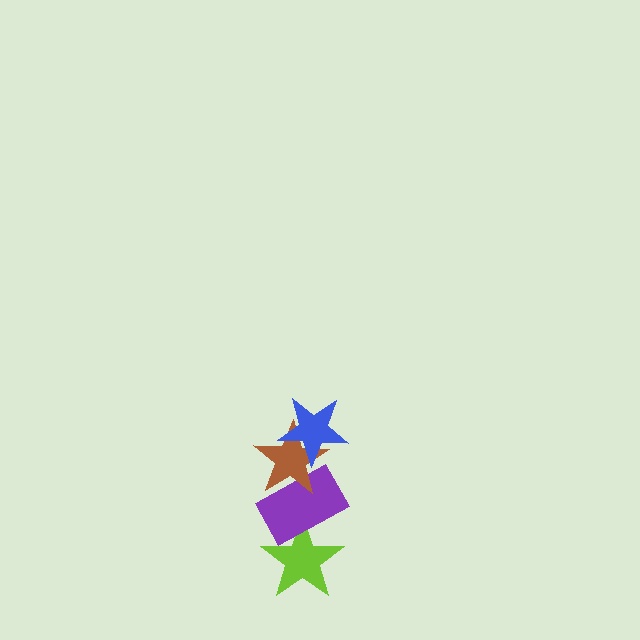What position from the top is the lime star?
The lime star is 4th from the top.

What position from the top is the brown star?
The brown star is 2nd from the top.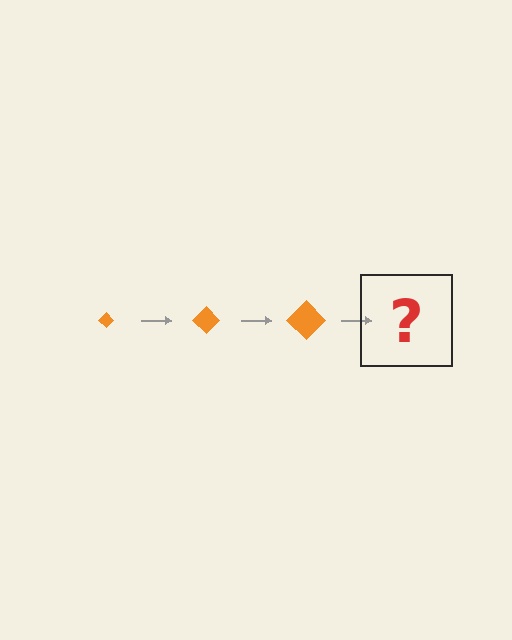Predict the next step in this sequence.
The next step is an orange diamond, larger than the previous one.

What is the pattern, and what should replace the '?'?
The pattern is that the diamond gets progressively larger each step. The '?' should be an orange diamond, larger than the previous one.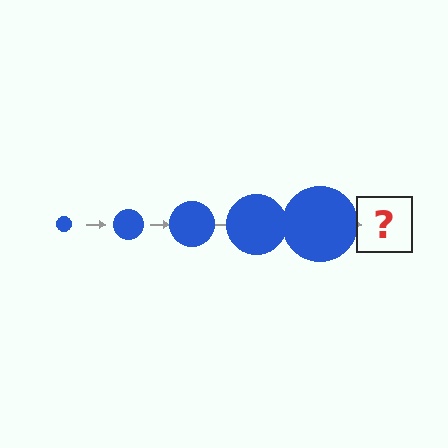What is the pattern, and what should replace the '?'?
The pattern is that the circle gets progressively larger each step. The '?' should be a blue circle, larger than the previous one.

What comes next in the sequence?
The next element should be a blue circle, larger than the previous one.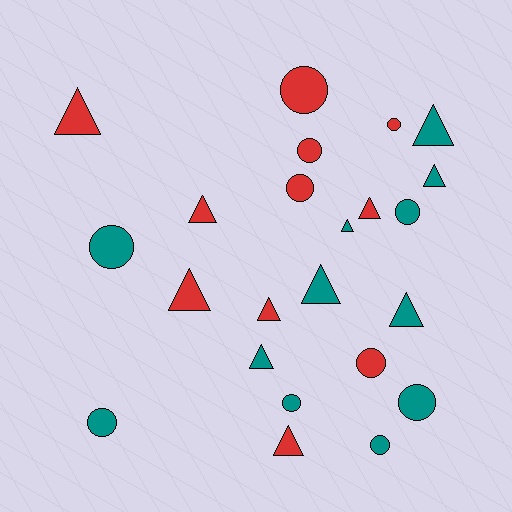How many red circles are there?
There are 5 red circles.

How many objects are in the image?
There are 23 objects.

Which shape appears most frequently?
Triangle, with 12 objects.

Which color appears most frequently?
Teal, with 12 objects.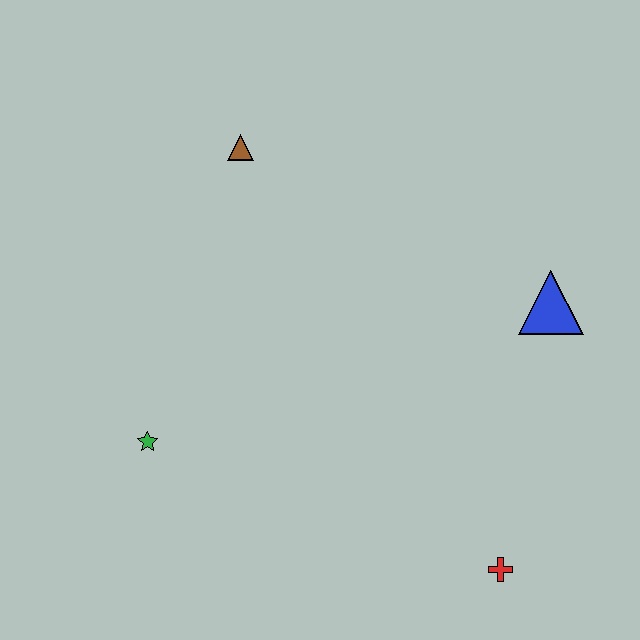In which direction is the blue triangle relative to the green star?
The blue triangle is to the right of the green star.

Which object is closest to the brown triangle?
The green star is closest to the brown triangle.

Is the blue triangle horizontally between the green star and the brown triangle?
No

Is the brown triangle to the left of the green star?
No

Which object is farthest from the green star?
The blue triangle is farthest from the green star.